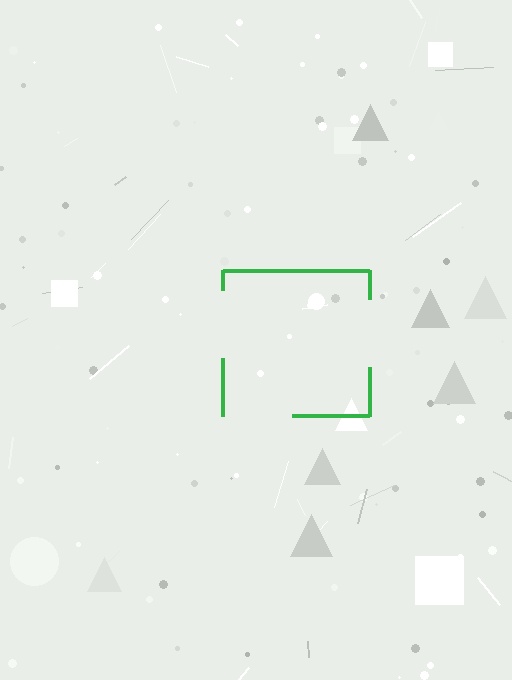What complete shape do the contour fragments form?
The contour fragments form a square.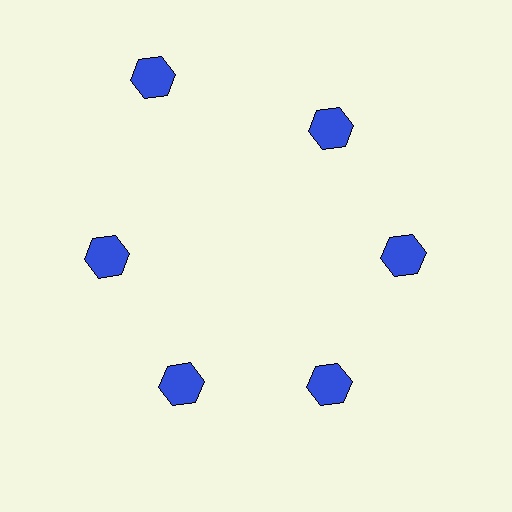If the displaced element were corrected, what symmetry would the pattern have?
It would have 6-fold rotational symmetry — the pattern would map onto itself every 60 degrees.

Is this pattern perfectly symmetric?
No. The 6 blue hexagons are arranged in a ring, but one element near the 11 o'clock position is pushed outward from the center, breaking the 6-fold rotational symmetry.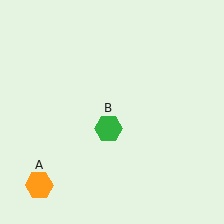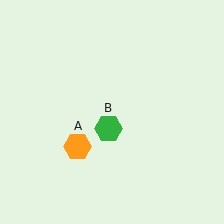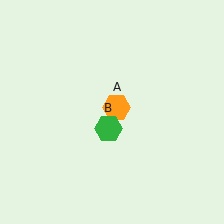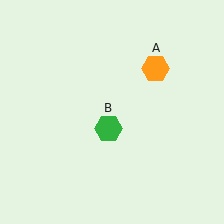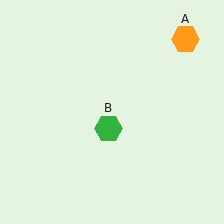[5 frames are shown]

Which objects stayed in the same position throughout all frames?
Green hexagon (object B) remained stationary.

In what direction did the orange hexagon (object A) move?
The orange hexagon (object A) moved up and to the right.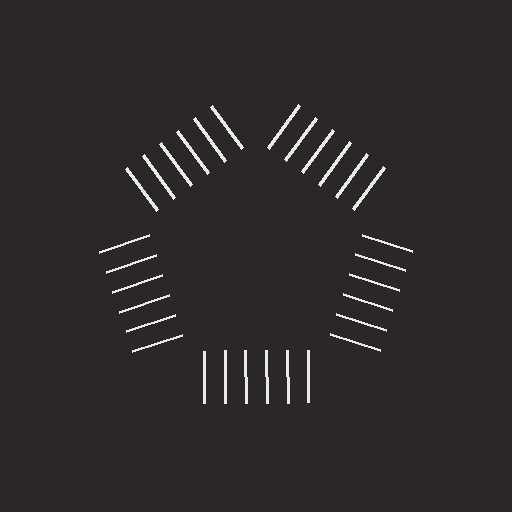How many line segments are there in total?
30 — 6 along each of the 5 edges.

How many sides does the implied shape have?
5 sides — the line-ends trace a pentagon.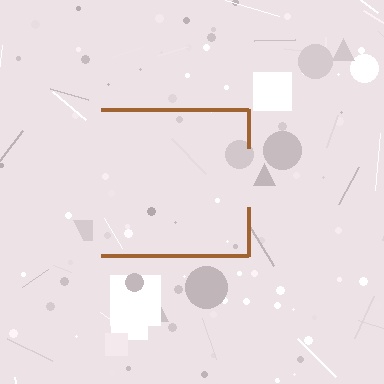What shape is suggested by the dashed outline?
The dashed outline suggests a square.